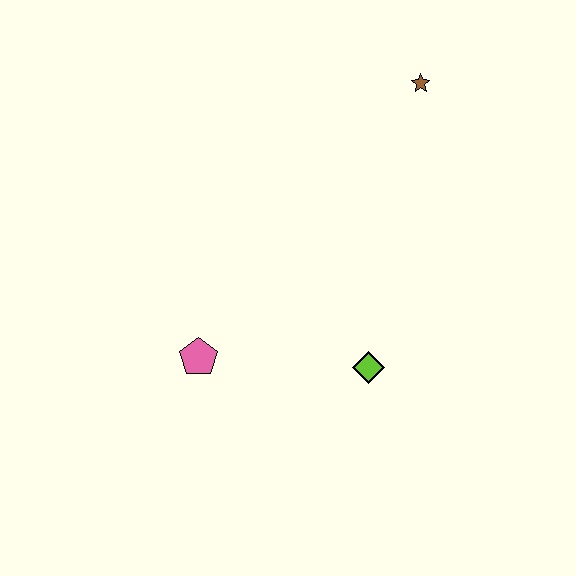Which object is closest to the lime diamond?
The pink pentagon is closest to the lime diamond.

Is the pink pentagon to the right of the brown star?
No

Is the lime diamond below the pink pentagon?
Yes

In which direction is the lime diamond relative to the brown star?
The lime diamond is below the brown star.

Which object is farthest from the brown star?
The pink pentagon is farthest from the brown star.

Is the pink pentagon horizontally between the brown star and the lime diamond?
No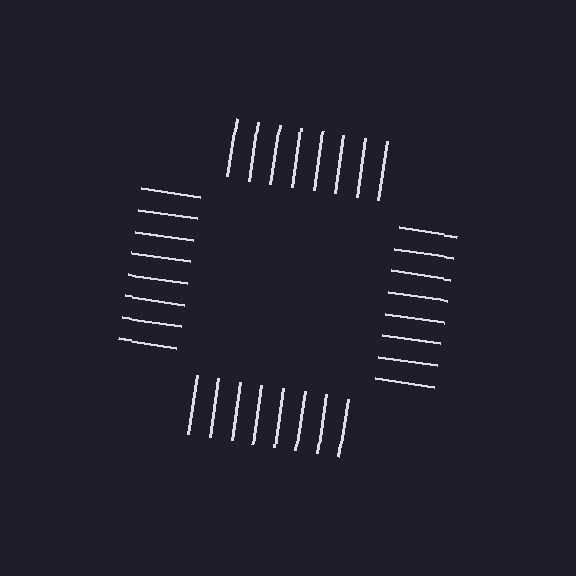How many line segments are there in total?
32 — 8 along each of the 4 edges.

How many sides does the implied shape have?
4 sides — the line-ends trace a square.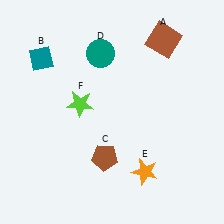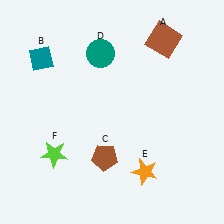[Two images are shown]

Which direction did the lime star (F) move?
The lime star (F) moved down.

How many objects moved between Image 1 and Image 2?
1 object moved between the two images.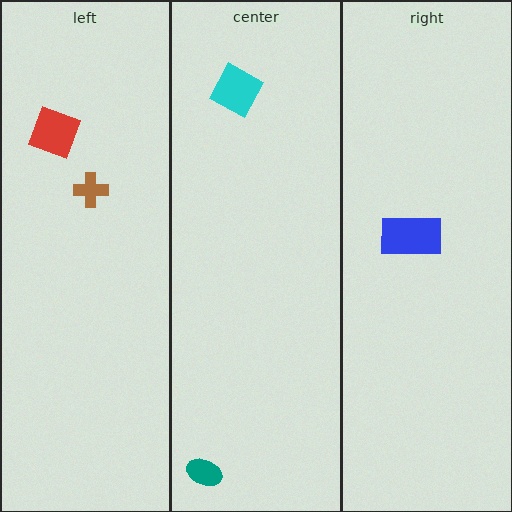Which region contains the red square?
The left region.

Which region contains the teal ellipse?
The center region.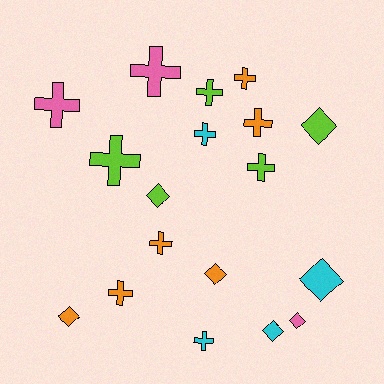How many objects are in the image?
There are 18 objects.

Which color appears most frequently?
Orange, with 6 objects.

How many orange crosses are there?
There are 4 orange crosses.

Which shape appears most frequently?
Cross, with 11 objects.